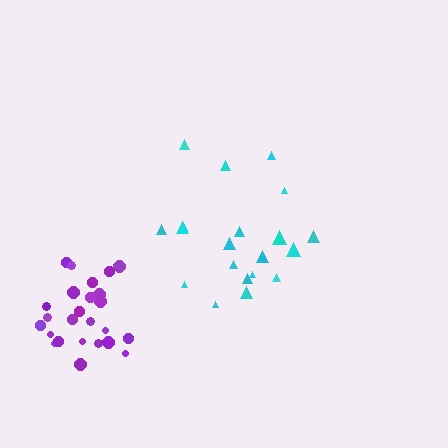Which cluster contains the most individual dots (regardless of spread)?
Purple (25).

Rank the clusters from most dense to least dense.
purple, cyan.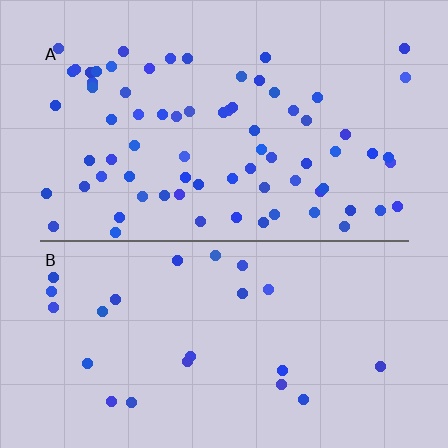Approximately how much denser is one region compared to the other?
Approximately 3.1× — region A over region B.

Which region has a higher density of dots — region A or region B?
A (the top).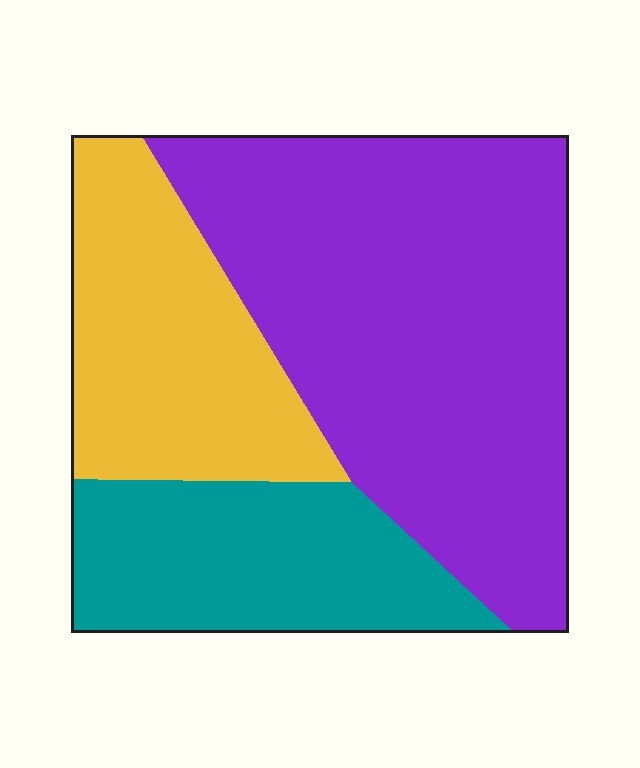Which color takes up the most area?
Purple, at roughly 55%.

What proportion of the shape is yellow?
Yellow takes up less than a quarter of the shape.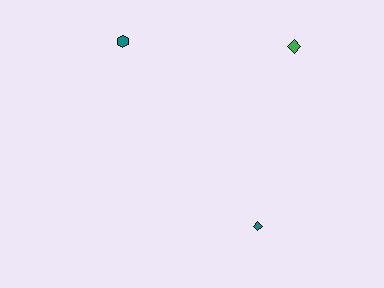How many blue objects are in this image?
There are no blue objects.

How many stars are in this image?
There are no stars.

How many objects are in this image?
There are 3 objects.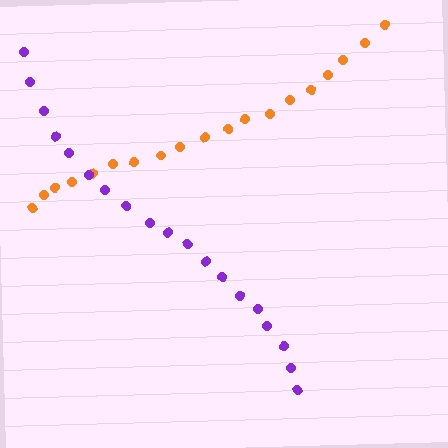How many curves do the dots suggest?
There are 2 distinct paths.